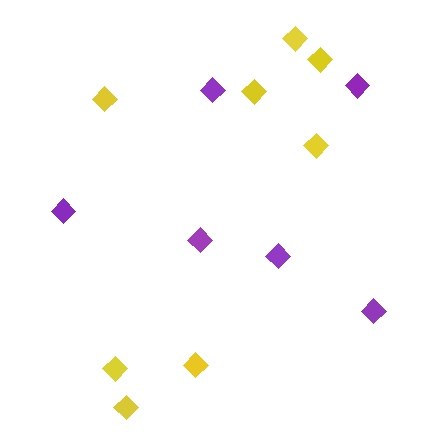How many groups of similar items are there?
There are 2 groups: one group of purple diamonds (6) and one group of yellow diamonds (8).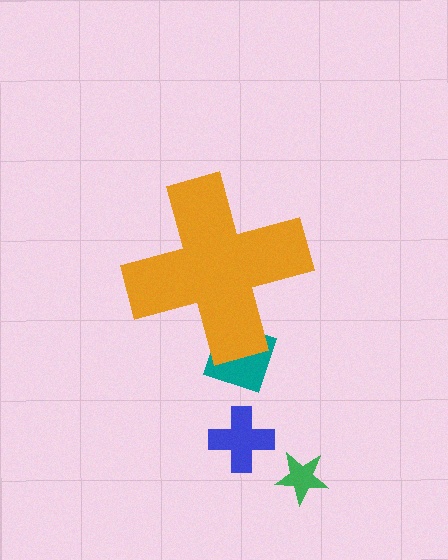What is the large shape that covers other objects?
An orange cross.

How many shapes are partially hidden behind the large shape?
1 shape is partially hidden.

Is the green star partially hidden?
No, the green star is fully visible.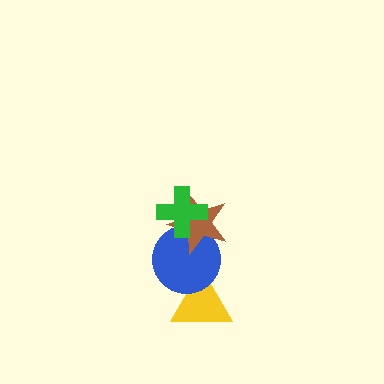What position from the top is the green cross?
The green cross is 1st from the top.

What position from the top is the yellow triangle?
The yellow triangle is 4th from the top.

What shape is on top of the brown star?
The green cross is on top of the brown star.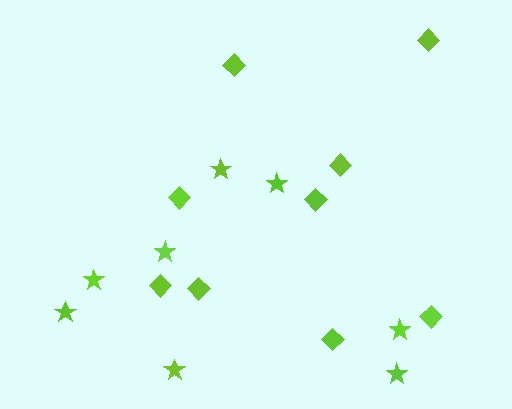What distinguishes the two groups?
There are 2 groups: one group of stars (8) and one group of diamonds (9).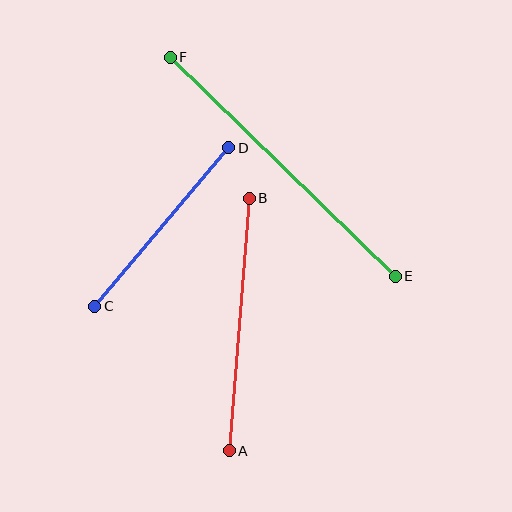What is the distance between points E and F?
The distance is approximately 314 pixels.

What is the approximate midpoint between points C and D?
The midpoint is at approximately (162, 227) pixels.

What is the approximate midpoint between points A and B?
The midpoint is at approximately (239, 325) pixels.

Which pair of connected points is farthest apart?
Points E and F are farthest apart.